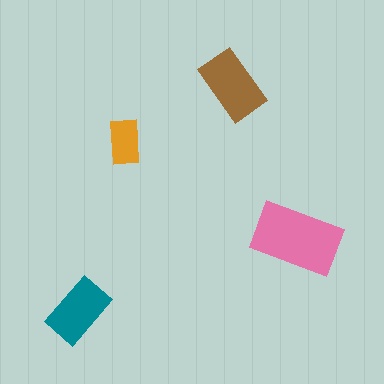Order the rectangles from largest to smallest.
the pink one, the brown one, the teal one, the orange one.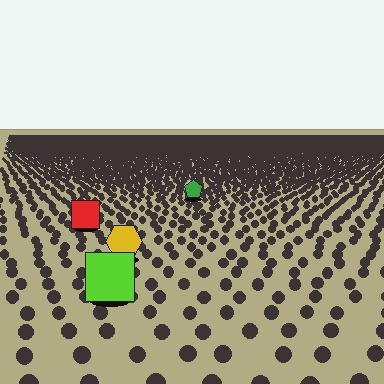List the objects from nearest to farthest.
From nearest to farthest: the lime square, the yellow hexagon, the red square, the green pentagon.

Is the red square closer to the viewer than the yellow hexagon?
No. The yellow hexagon is closer — you can tell from the texture gradient: the ground texture is coarser near it.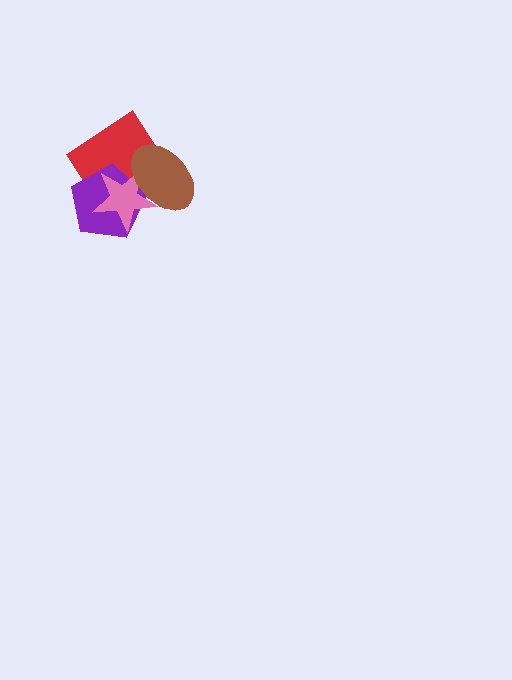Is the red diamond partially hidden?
Yes, it is partially covered by another shape.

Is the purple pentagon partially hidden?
Yes, it is partially covered by another shape.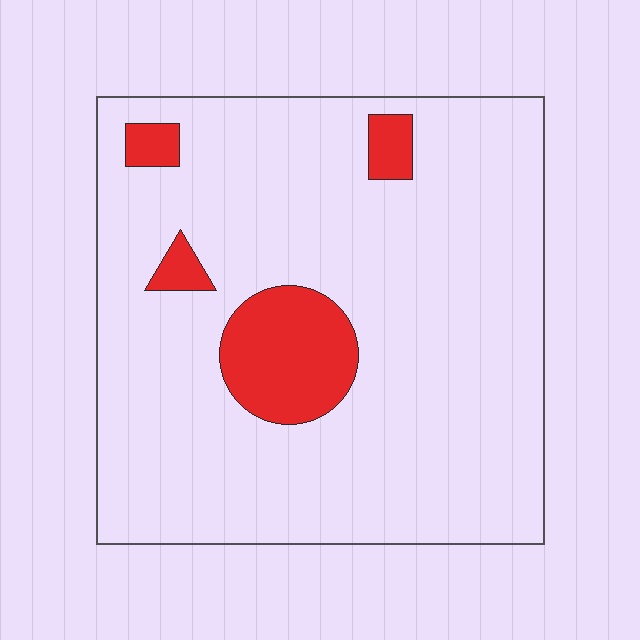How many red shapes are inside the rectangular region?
4.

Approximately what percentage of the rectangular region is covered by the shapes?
Approximately 10%.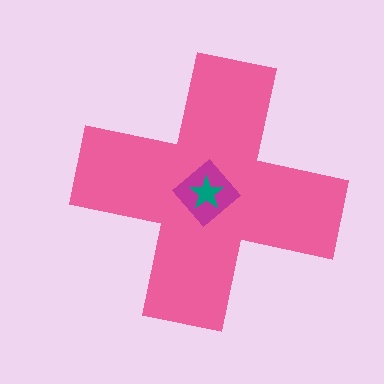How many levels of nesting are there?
3.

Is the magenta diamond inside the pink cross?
Yes.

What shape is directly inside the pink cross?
The magenta diamond.